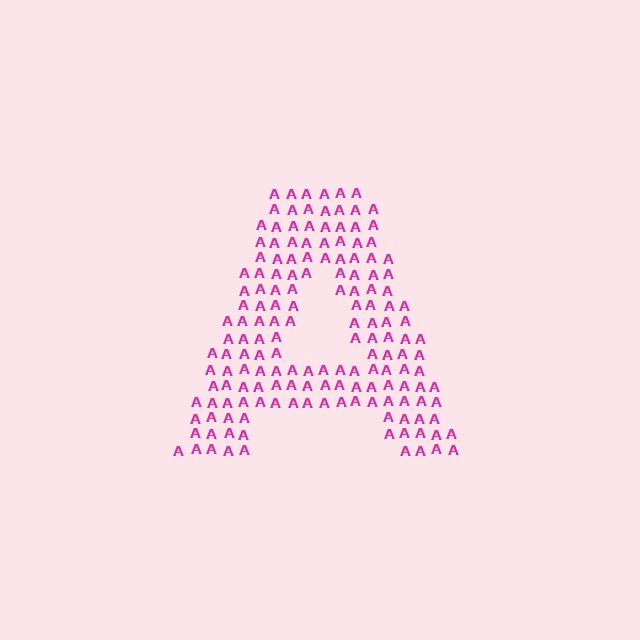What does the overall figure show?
The overall figure shows the letter A.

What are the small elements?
The small elements are letter A's.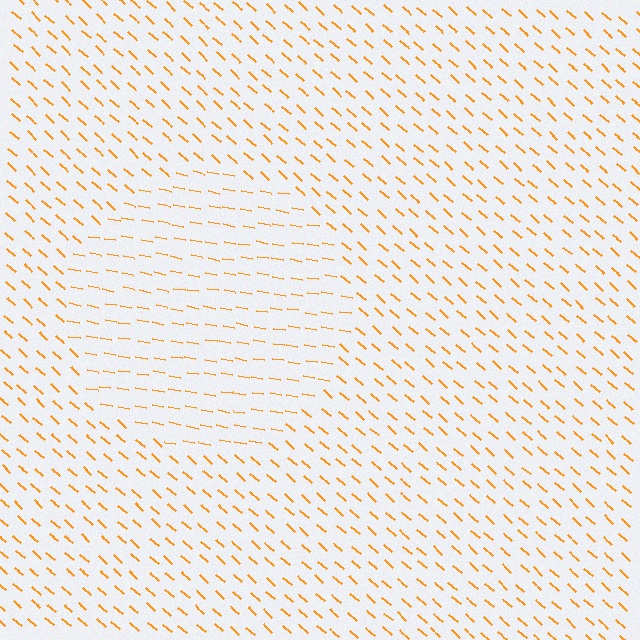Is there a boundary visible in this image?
Yes, there is a texture boundary formed by a change in line orientation.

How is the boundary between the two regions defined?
The boundary is defined purely by a change in line orientation (approximately 30 degrees difference). All lines are the same color and thickness.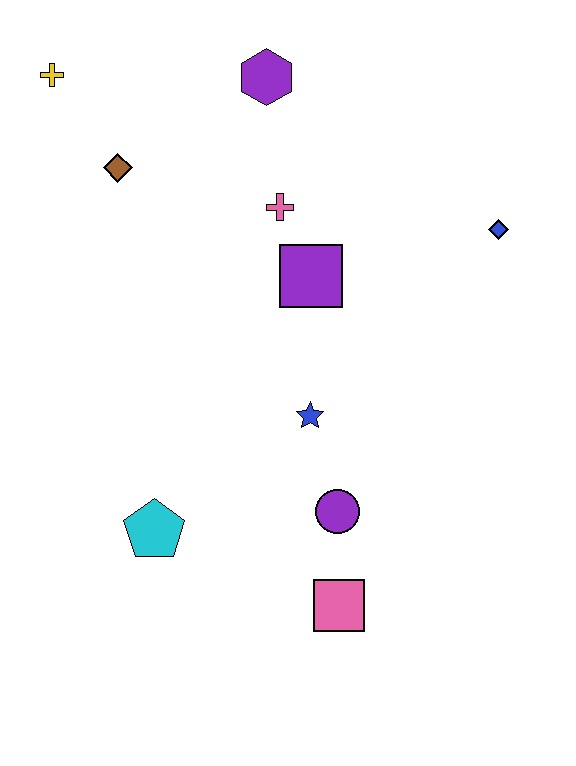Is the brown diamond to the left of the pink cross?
Yes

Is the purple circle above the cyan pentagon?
Yes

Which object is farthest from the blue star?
The yellow cross is farthest from the blue star.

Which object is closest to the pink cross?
The purple square is closest to the pink cross.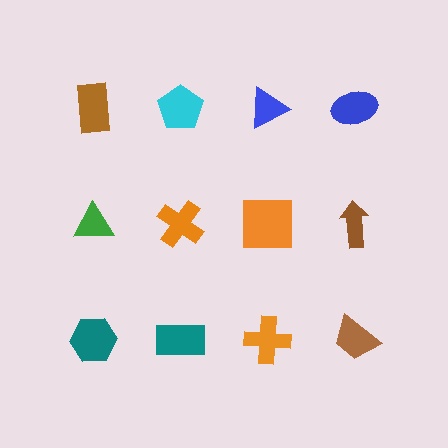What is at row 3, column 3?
An orange cross.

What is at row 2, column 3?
An orange square.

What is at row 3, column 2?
A teal rectangle.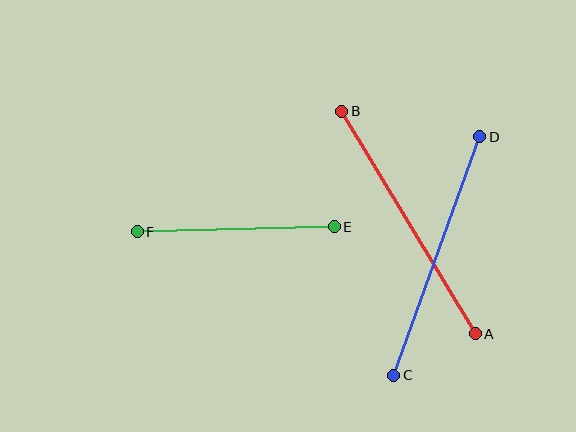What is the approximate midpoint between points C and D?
The midpoint is at approximately (437, 256) pixels.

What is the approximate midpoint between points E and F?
The midpoint is at approximately (236, 229) pixels.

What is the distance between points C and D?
The distance is approximately 254 pixels.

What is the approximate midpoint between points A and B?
The midpoint is at approximately (409, 223) pixels.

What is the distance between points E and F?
The distance is approximately 197 pixels.